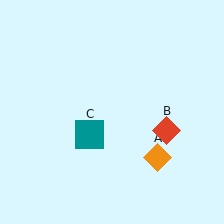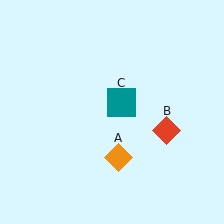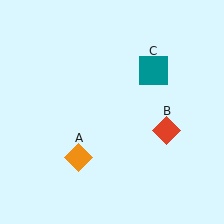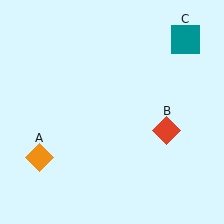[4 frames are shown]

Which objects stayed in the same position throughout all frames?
Red diamond (object B) remained stationary.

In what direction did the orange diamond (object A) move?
The orange diamond (object A) moved left.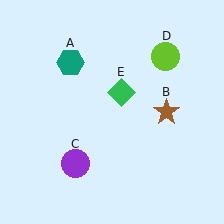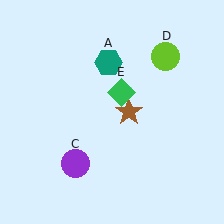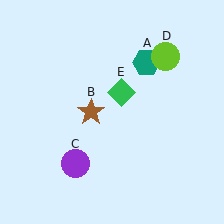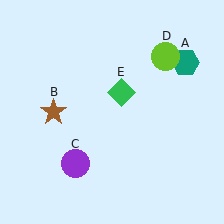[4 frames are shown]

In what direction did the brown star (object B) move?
The brown star (object B) moved left.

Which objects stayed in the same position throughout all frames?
Purple circle (object C) and lime circle (object D) and green diamond (object E) remained stationary.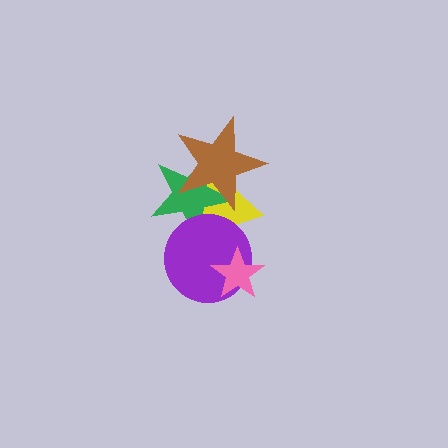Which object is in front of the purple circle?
The pink star is in front of the purple circle.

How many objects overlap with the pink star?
1 object overlaps with the pink star.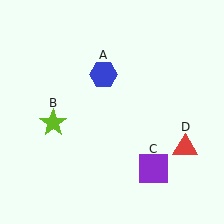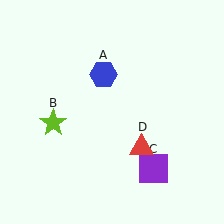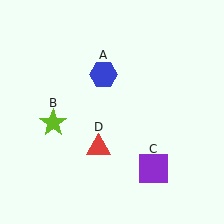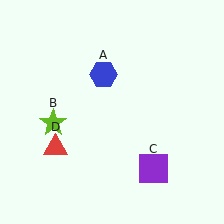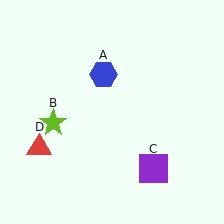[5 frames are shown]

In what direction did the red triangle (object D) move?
The red triangle (object D) moved left.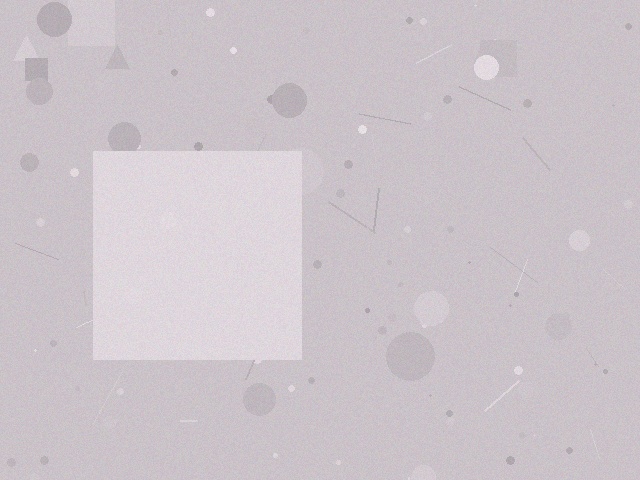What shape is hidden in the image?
A square is hidden in the image.